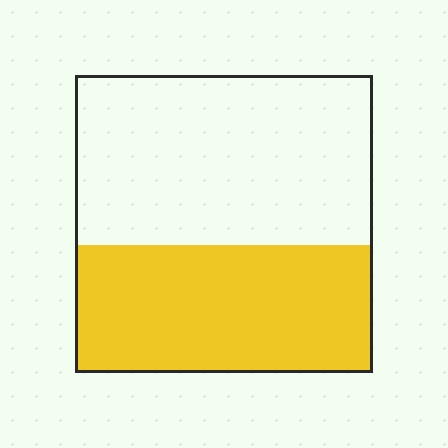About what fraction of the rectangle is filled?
About two fifths (2/5).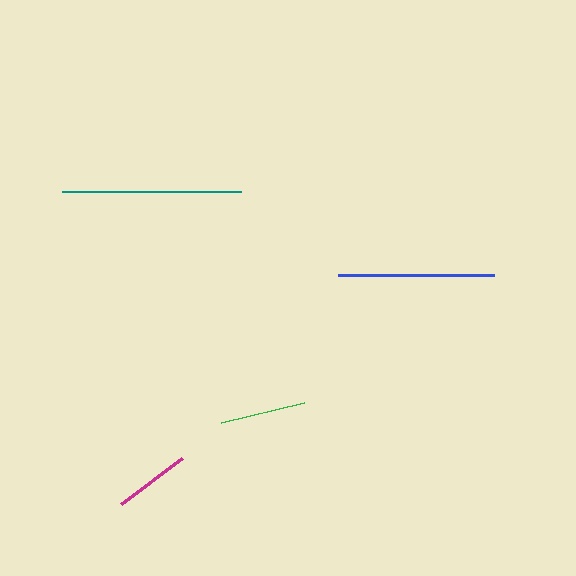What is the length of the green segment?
The green segment is approximately 86 pixels long.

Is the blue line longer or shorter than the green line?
The blue line is longer than the green line.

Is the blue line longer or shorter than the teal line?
The teal line is longer than the blue line.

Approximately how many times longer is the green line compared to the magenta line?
The green line is approximately 1.1 times the length of the magenta line.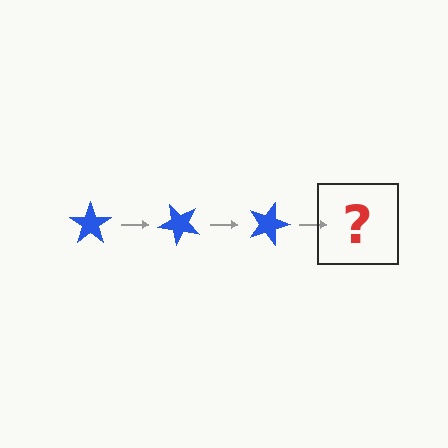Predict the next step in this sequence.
The next step is a blue star rotated 135 degrees.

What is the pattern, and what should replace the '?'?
The pattern is that the star rotates 45 degrees each step. The '?' should be a blue star rotated 135 degrees.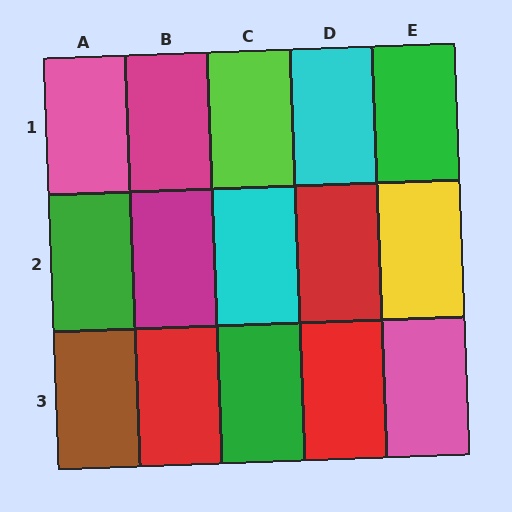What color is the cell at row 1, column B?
Magenta.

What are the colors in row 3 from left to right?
Brown, red, green, red, pink.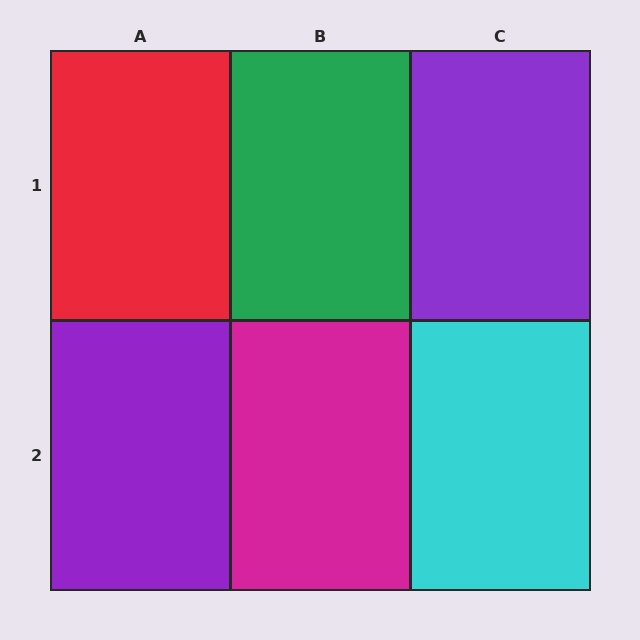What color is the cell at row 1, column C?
Purple.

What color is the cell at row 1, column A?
Red.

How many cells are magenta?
1 cell is magenta.